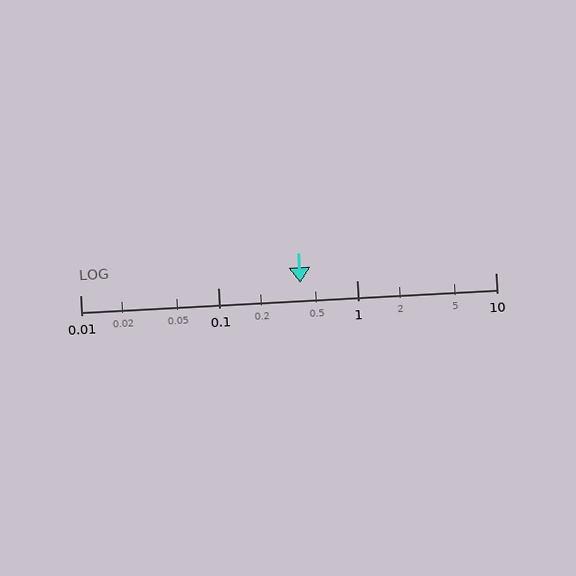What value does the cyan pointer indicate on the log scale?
The pointer indicates approximately 0.39.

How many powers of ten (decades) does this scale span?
The scale spans 3 decades, from 0.01 to 10.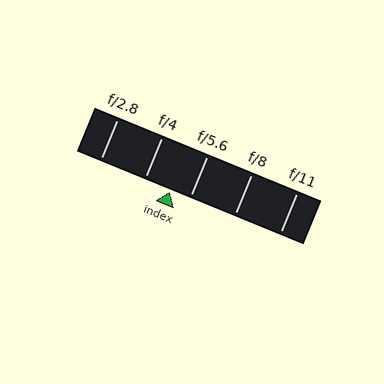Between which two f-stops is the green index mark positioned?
The index mark is between f/4 and f/5.6.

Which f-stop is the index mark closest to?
The index mark is closest to f/5.6.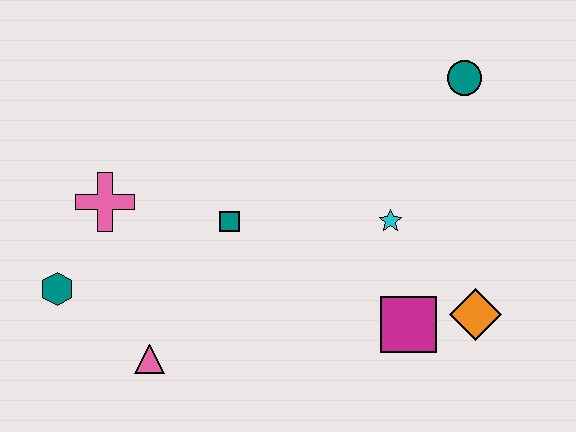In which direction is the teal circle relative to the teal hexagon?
The teal circle is to the right of the teal hexagon.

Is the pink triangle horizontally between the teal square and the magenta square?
No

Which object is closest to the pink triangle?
The teal hexagon is closest to the pink triangle.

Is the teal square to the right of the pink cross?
Yes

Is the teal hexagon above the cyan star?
No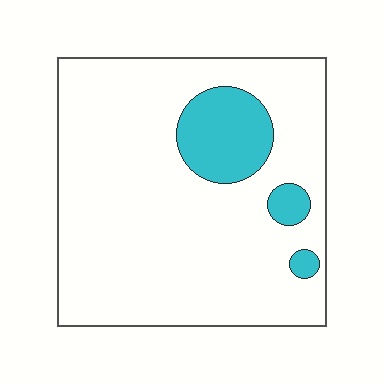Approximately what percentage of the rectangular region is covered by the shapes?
Approximately 15%.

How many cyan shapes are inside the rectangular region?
3.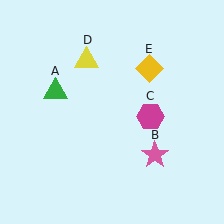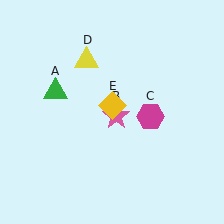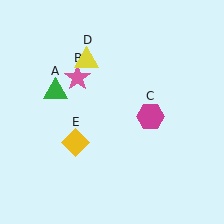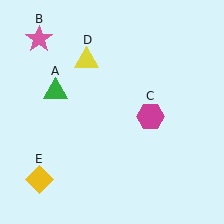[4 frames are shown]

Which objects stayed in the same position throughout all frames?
Green triangle (object A) and magenta hexagon (object C) and yellow triangle (object D) remained stationary.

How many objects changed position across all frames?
2 objects changed position: pink star (object B), yellow diamond (object E).